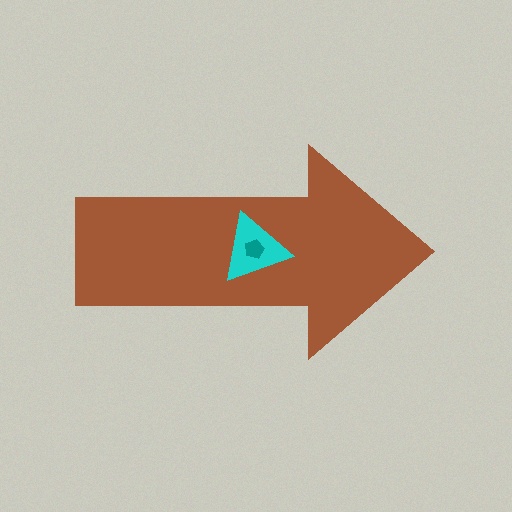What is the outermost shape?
The brown arrow.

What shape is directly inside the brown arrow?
The cyan triangle.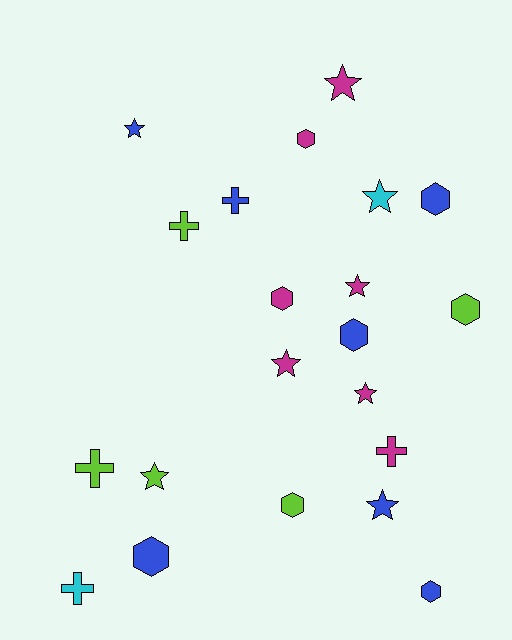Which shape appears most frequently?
Star, with 8 objects.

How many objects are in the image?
There are 21 objects.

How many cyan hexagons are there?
There are no cyan hexagons.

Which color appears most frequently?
Magenta, with 7 objects.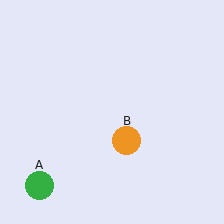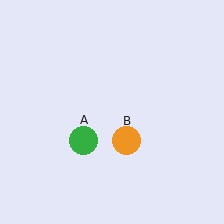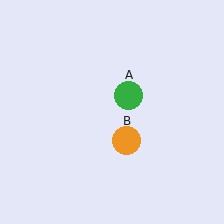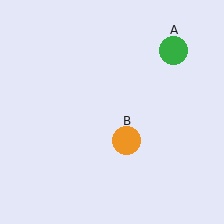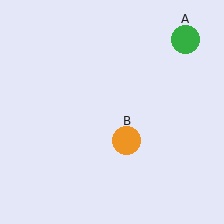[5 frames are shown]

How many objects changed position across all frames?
1 object changed position: green circle (object A).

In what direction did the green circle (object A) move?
The green circle (object A) moved up and to the right.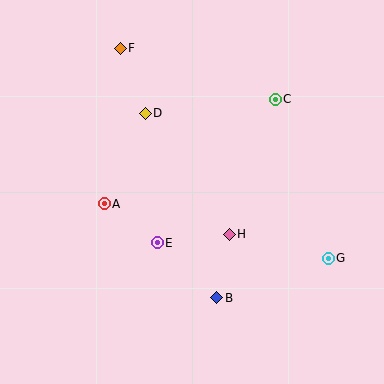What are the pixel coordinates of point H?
Point H is at (229, 234).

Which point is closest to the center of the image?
Point H at (229, 234) is closest to the center.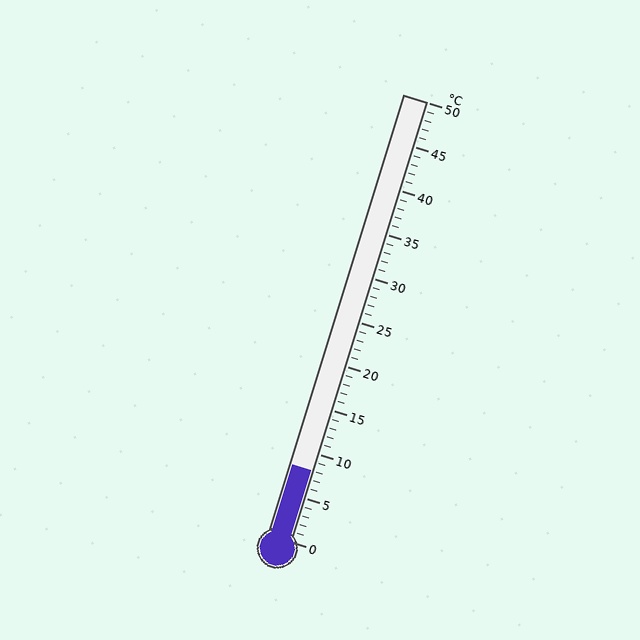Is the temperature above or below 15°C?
The temperature is below 15°C.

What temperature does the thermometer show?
The thermometer shows approximately 8°C.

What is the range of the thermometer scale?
The thermometer scale ranges from 0°C to 50°C.